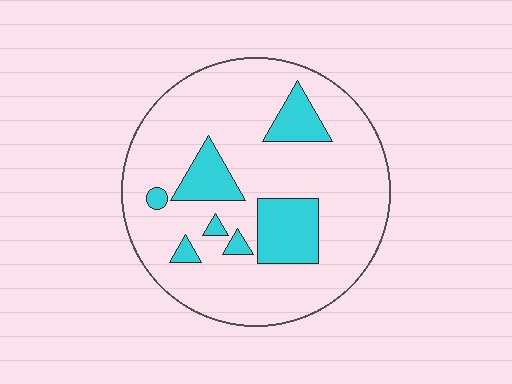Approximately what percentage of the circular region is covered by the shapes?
Approximately 20%.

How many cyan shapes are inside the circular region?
7.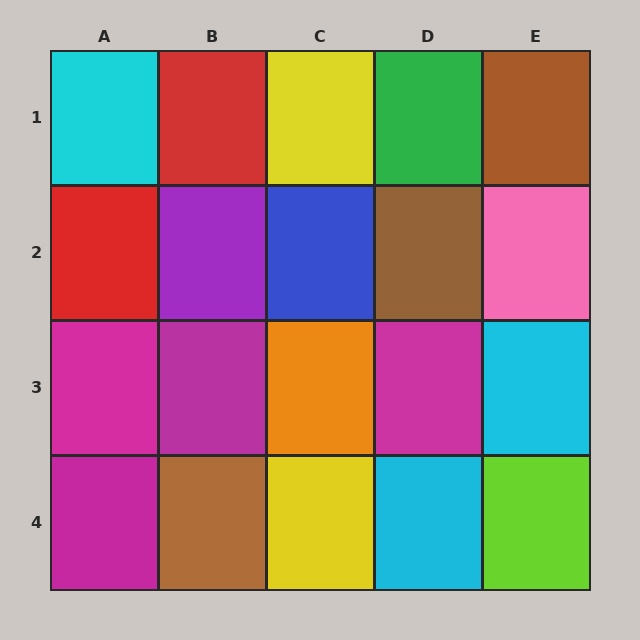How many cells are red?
2 cells are red.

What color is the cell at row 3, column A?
Magenta.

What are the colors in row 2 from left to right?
Red, purple, blue, brown, pink.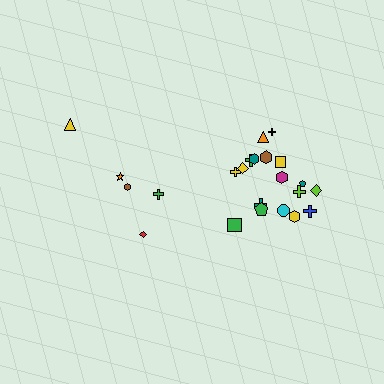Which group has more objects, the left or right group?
The right group.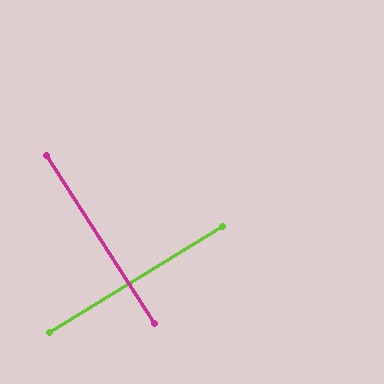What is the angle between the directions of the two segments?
Approximately 89 degrees.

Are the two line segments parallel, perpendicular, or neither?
Perpendicular — they meet at approximately 89°.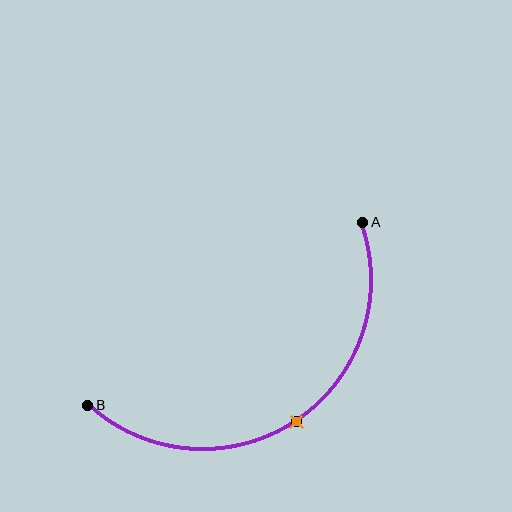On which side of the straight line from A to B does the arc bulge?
The arc bulges below the straight line connecting A and B.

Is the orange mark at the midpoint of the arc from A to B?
Yes. The orange mark lies on the arc at equal arc-length from both A and B — it is the arc midpoint.